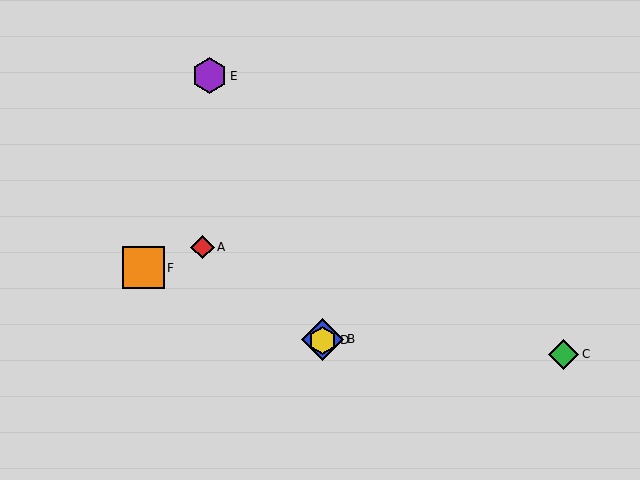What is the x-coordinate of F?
Object F is at x≈143.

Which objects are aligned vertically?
Objects B, D are aligned vertically.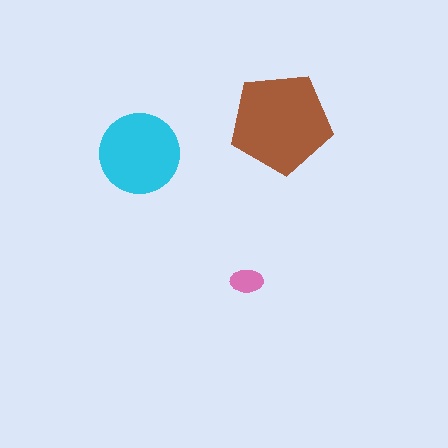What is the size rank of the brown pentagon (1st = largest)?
1st.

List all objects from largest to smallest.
The brown pentagon, the cyan circle, the pink ellipse.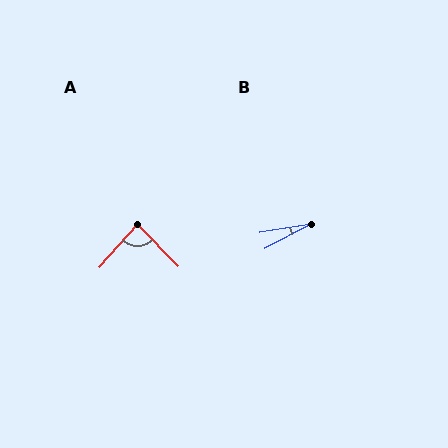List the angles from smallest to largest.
B (19°), A (86°).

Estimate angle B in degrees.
Approximately 19 degrees.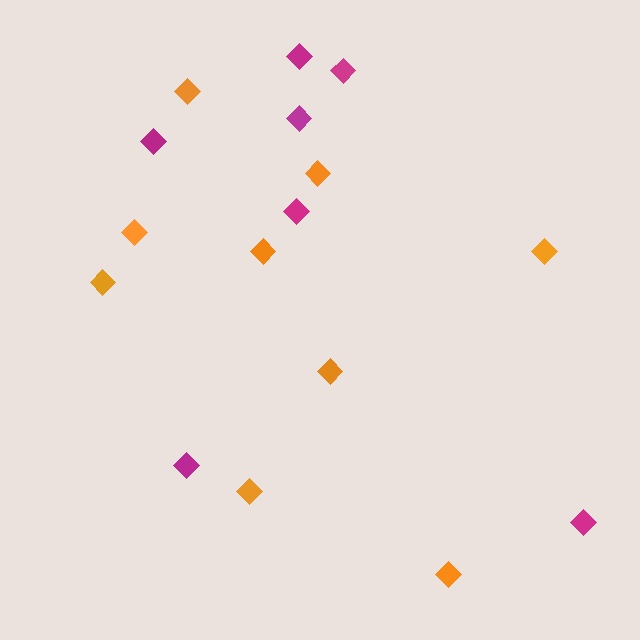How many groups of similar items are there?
There are 2 groups: one group of orange diamonds (9) and one group of magenta diamonds (7).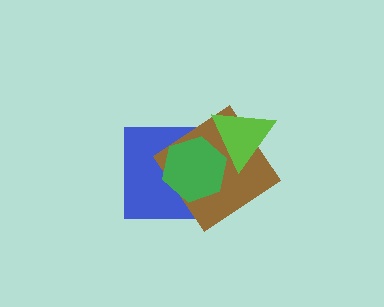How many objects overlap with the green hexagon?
3 objects overlap with the green hexagon.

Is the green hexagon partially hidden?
No, no other shape covers it.